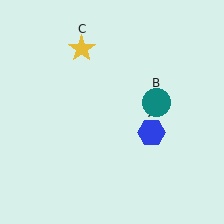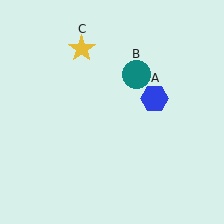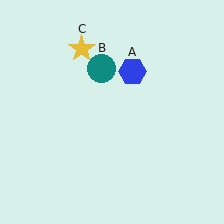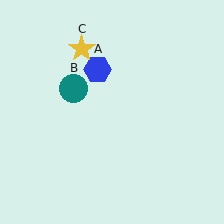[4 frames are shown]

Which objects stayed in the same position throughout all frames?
Yellow star (object C) remained stationary.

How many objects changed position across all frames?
2 objects changed position: blue hexagon (object A), teal circle (object B).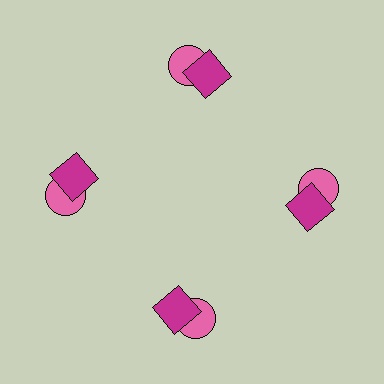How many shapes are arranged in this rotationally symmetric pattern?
There are 8 shapes, arranged in 4 groups of 2.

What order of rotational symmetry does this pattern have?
This pattern has 4-fold rotational symmetry.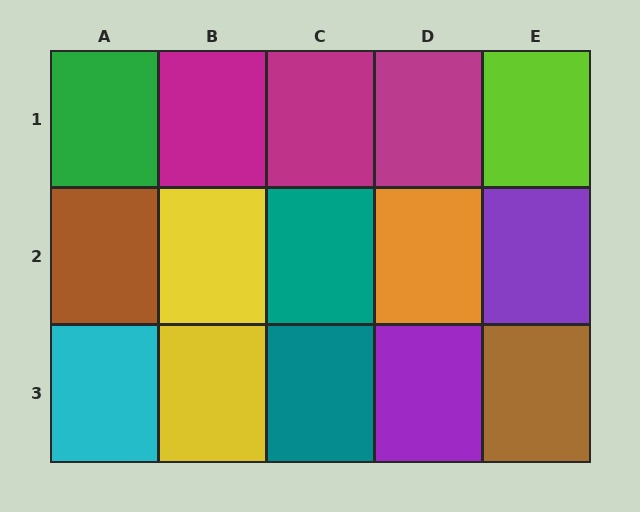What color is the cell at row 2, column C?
Teal.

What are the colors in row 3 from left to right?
Cyan, yellow, teal, purple, brown.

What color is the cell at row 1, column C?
Magenta.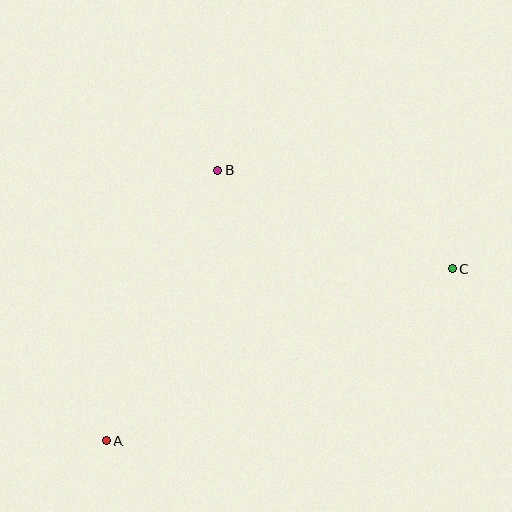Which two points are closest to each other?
Points B and C are closest to each other.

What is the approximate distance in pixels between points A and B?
The distance between A and B is approximately 292 pixels.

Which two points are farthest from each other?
Points A and C are farthest from each other.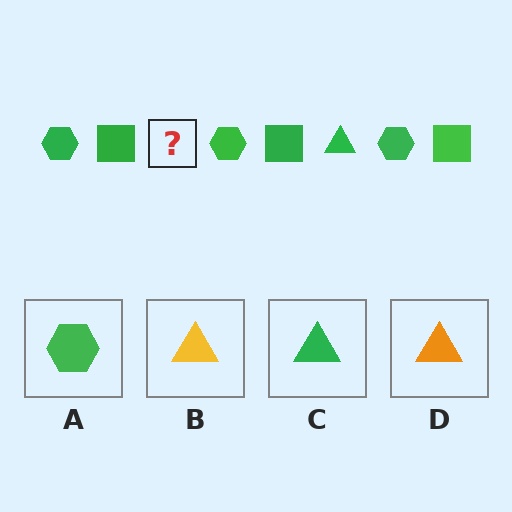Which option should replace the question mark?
Option C.